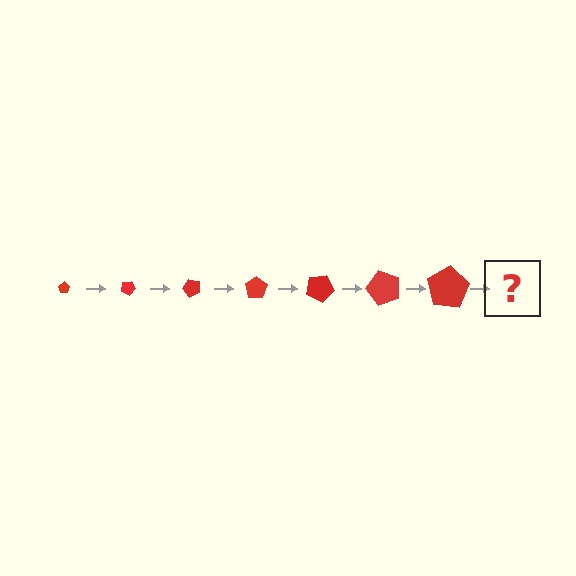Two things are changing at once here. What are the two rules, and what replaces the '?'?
The two rules are that the pentagon grows larger each step and it rotates 25 degrees each step. The '?' should be a pentagon, larger than the previous one and rotated 175 degrees from the start.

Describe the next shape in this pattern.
It should be a pentagon, larger than the previous one and rotated 175 degrees from the start.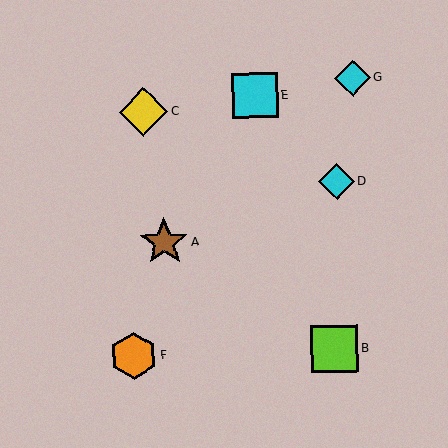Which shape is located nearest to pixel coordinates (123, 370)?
The orange hexagon (labeled F) at (134, 356) is nearest to that location.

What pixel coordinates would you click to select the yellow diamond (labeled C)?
Click at (143, 112) to select the yellow diamond C.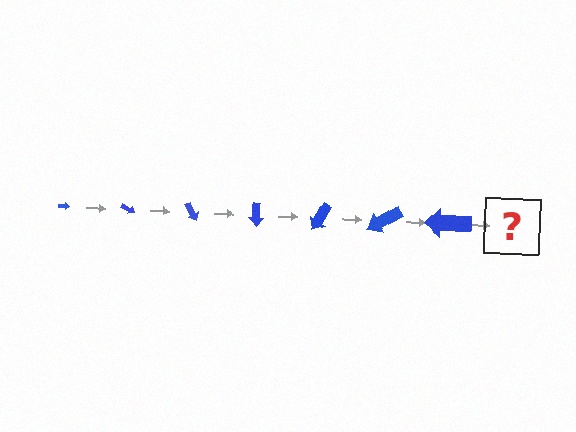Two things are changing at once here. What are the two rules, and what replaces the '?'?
The two rules are that the arrow grows larger each step and it rotates 30 degrees each step. The '?' should be an arrow, larger than the previous one and rotated 210 degrees from the start.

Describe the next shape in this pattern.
It should be an arrow, larger than the previous one and rotated 210 degrees from the start.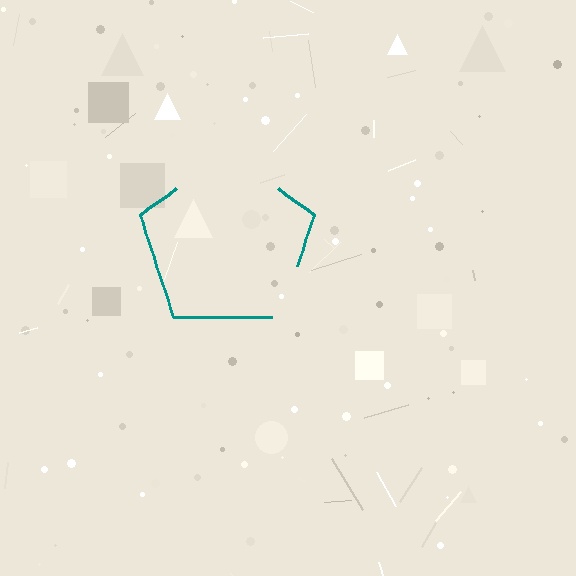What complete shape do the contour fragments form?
The contour fragments form a pentagon.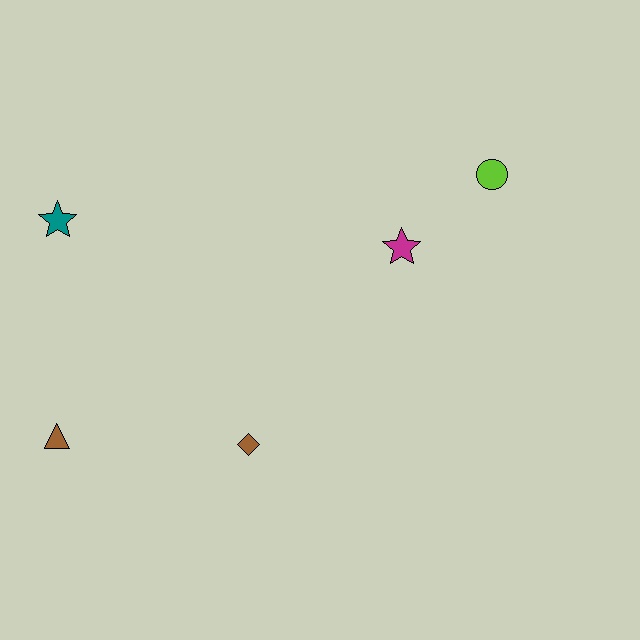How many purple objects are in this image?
There are no purple objects.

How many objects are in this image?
There are 5 objects.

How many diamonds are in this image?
There is 1 diamond.